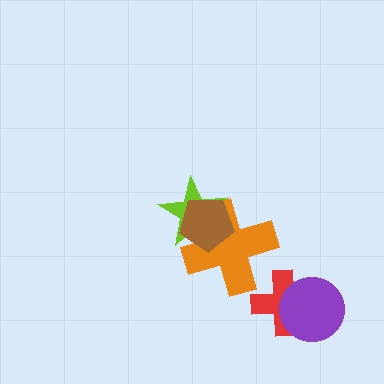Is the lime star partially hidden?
Yes, it is partially covered by another shape.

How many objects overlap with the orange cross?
2 objects overlap with the orange cross.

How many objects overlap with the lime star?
2 objects overlap with the lime star.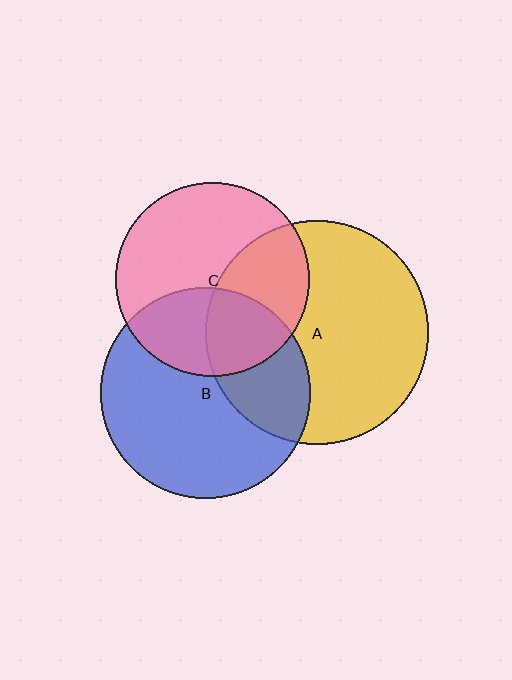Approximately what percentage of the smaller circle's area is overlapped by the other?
Approximately 35%.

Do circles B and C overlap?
Yes.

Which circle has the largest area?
Circle A (yellow).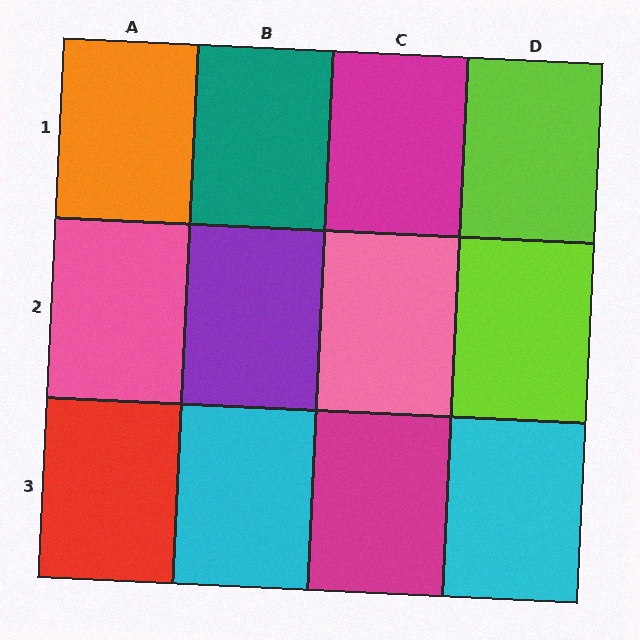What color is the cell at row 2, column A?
Pink.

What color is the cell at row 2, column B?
Purple.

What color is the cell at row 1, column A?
Orange.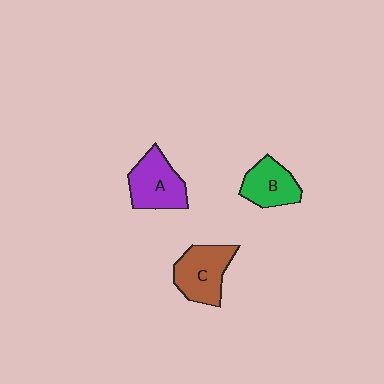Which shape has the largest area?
Shape C (brown).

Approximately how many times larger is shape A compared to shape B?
Approximately 1.2 times.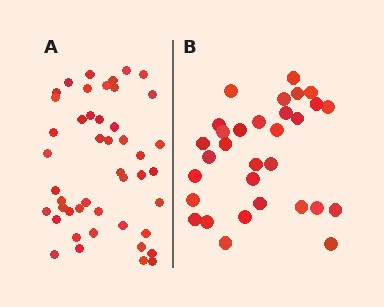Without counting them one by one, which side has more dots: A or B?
Region A (the left region) has more dots.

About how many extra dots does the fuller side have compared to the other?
Region A has approximately 15 more dots than region B.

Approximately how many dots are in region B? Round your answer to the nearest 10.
About 30 dots. (The exact count is 31, which rounds to 30.)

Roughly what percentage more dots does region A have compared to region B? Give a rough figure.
About 50% more.